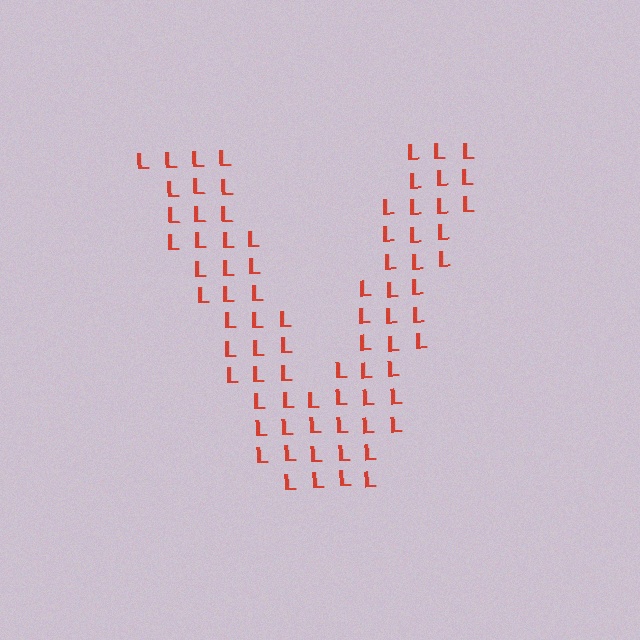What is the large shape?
The large shape is the letter V.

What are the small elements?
The small elements are letter L's.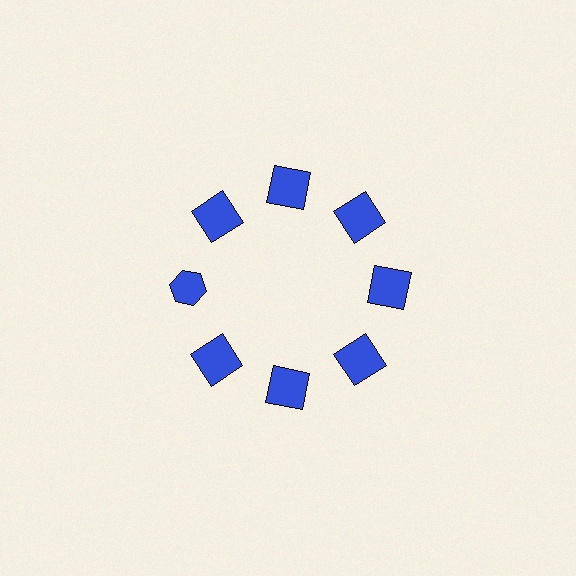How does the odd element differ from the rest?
It has a different shape: hexagon instead of square.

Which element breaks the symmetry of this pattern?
The blue hexagon at roughly the 9 o'clock position breaks the symmetry. All other shapes are blue squares.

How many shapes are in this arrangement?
There are 8 shapes arranged in a ring pattern.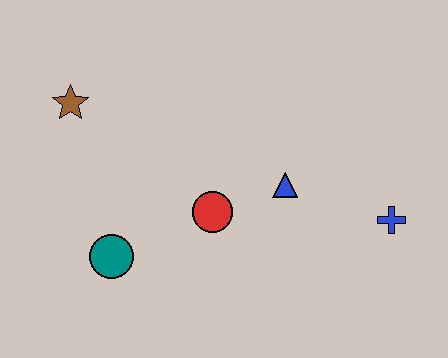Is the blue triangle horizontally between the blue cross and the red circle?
Yes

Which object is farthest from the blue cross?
The brown star is farthest from the blue cross.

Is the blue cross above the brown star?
No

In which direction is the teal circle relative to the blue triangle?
The teal circle is to the left of the blue triangle.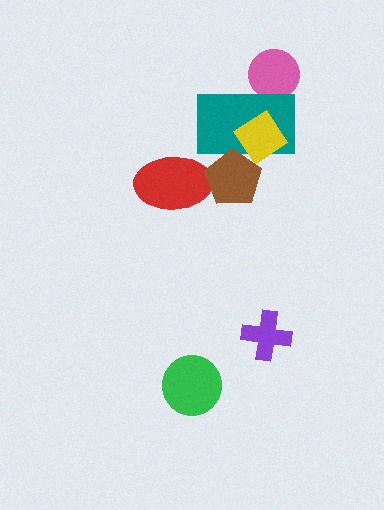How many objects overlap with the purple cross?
0 objects overlap with the purple cross.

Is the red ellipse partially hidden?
Yes, it is partially covered by another shape.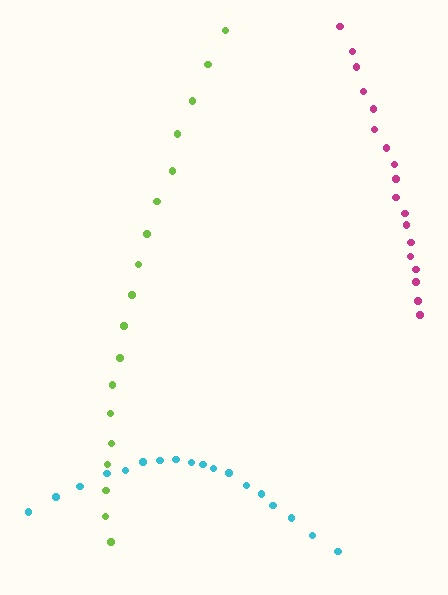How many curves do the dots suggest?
There are 3 distinct paths.